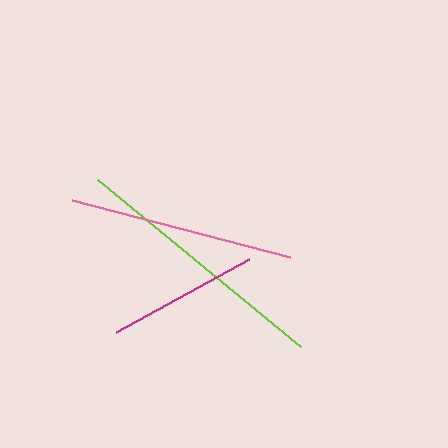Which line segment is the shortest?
The magenta line is the shortest at approximately 152 pixels.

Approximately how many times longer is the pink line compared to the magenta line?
The pink line is approximately 1.5 times the length of the magenta line.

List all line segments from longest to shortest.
From longest to shortest: lime, pink, magenta.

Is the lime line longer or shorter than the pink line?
The lime line is longer than the pink line.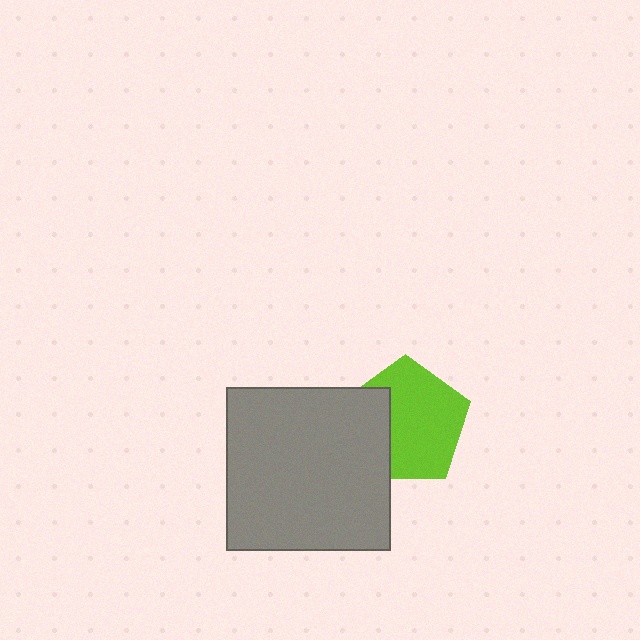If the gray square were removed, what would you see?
You would see the complete lime pentagon.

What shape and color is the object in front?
The object in front is a gray square.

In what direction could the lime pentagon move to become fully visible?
The lime pentagon could move right. That would shift it out from behind the gray square entirely.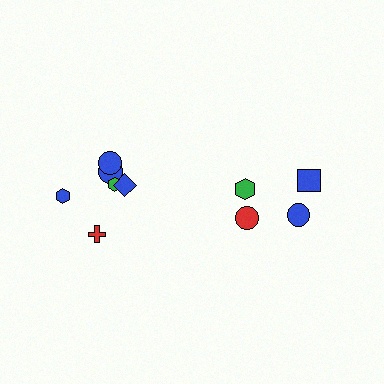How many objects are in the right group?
There are 4 objects.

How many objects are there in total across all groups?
There are 10 objects.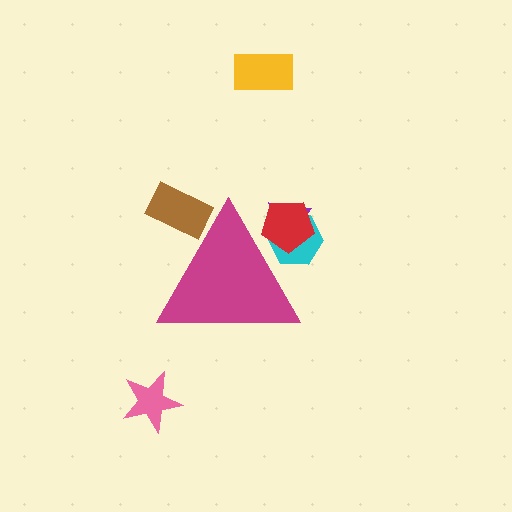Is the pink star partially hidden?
No, the pink star is fully visible.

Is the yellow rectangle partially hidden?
No, the yellow rectangle is fully visible.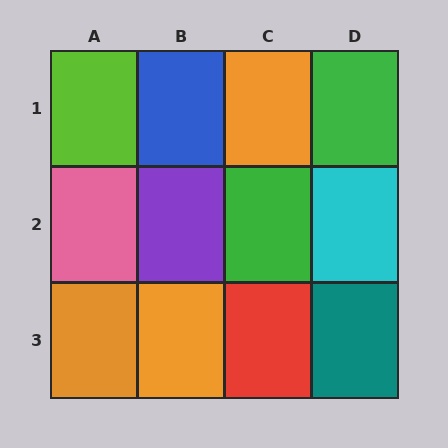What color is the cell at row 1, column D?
Green.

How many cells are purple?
1 cell is purple.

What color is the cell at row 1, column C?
Orange.